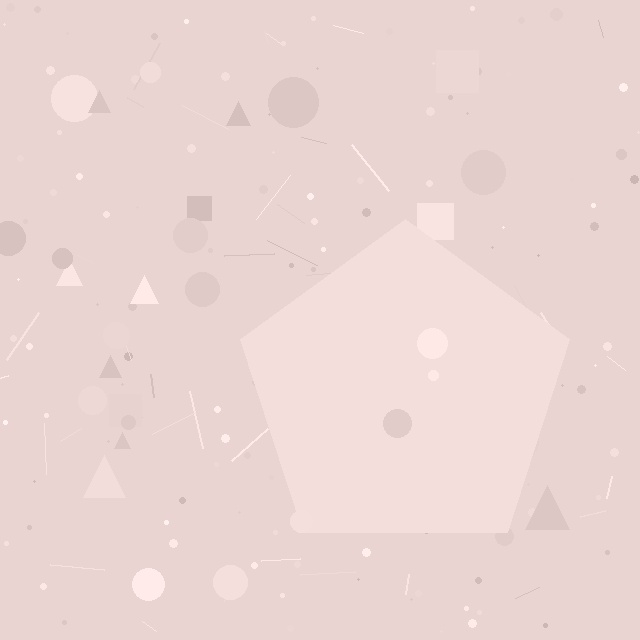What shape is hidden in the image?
A pentagon is hidden in the image.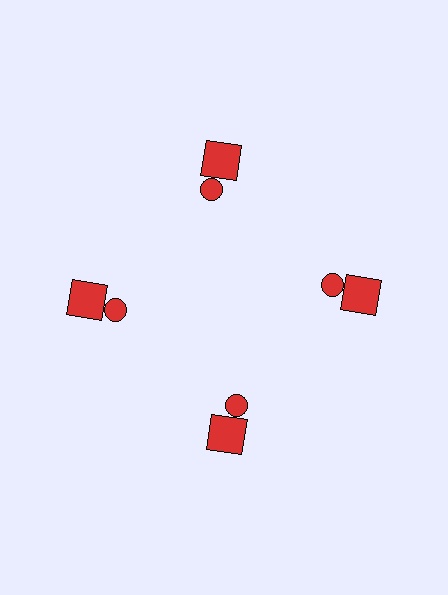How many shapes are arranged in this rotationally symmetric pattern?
There are 8 shapes, arranged in 4 groups of 2.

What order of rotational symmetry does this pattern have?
This pattern has 4-fold rotational symmetry.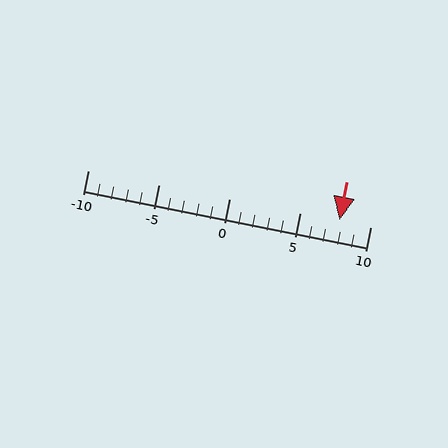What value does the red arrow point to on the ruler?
The red arrow points to approximately 8.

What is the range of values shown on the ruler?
The ruler shows values from -10 to 10.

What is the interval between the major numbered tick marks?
The major tick marks are spaced 5 units apart.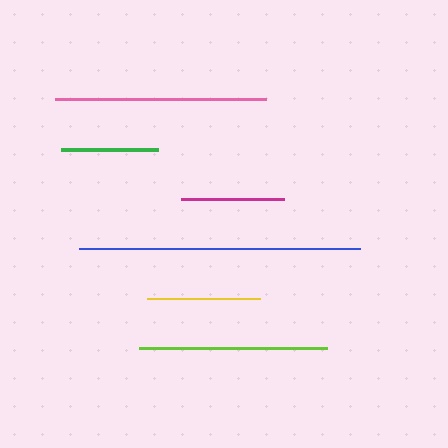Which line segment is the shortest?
The green line is the shortest at approximately 97 pixels.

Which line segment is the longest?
The blue line is the longest at approximately 280 pixels.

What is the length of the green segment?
The green segment is approximately 97 pixels long.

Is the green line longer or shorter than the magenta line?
The magenta line is longer than the green line.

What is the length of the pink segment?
The pink segment is approximately 212 pixels long.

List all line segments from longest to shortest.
From longest to shortest: blue, pink, lime, yellow, magenta, green.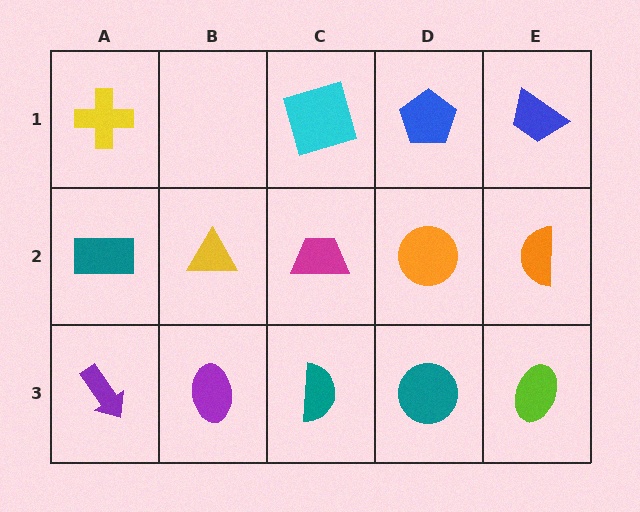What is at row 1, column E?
A blue trapezoid.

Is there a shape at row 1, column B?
No, that cell is empty.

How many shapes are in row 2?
5 shapes.